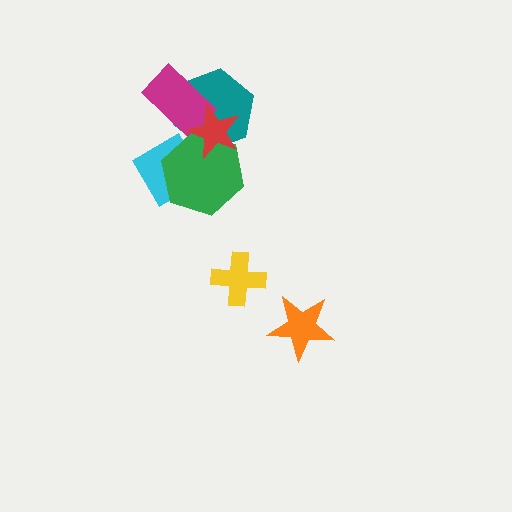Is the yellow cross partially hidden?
No, no other shape covers it.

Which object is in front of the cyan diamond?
The green hexagon is in front of the cyan diamond.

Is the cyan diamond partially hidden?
Yes, it is partially covered by another shape.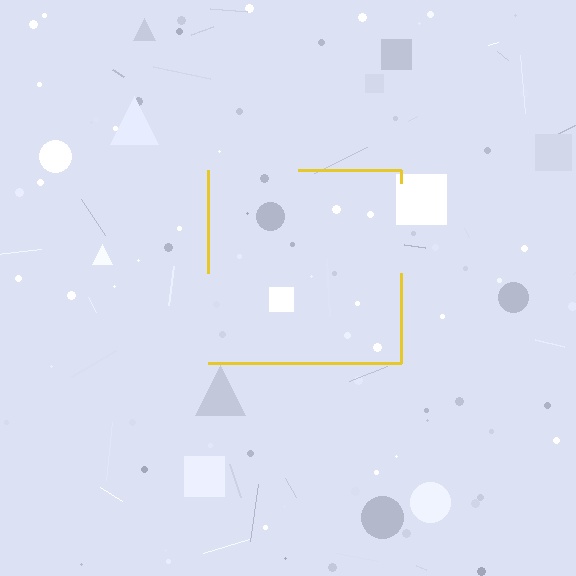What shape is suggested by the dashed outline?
The dashed outline suggests a square.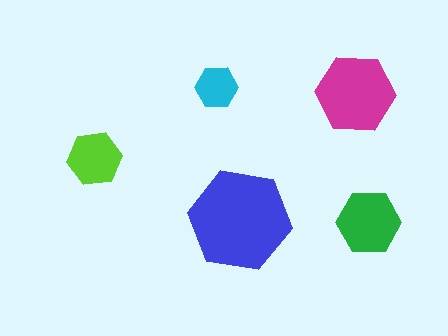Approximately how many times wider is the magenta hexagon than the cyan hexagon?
About 2 times wider.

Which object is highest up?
The cyan hexagon is topmost.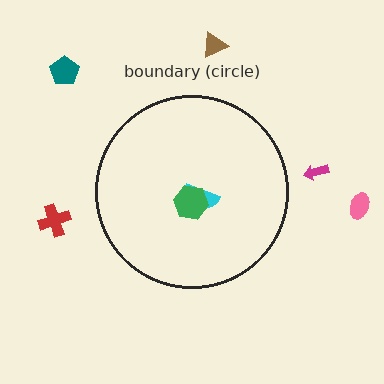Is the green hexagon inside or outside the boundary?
Inside.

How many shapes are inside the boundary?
2 inside, 5 outside.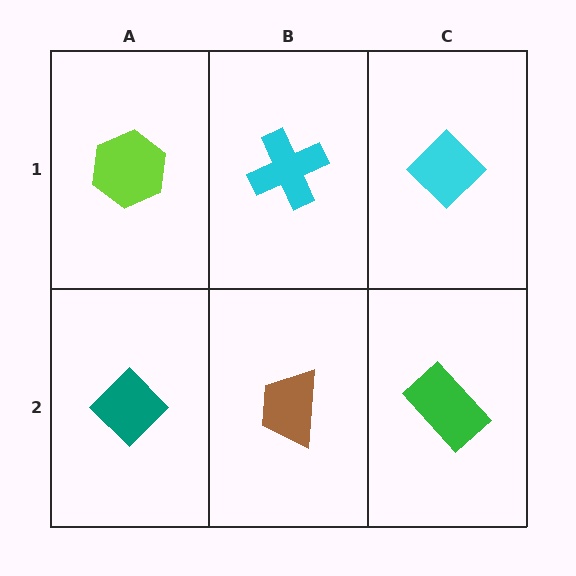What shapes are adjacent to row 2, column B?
A cyan cross (row 1, column B), a teal diamond (row 2, column A), a green rectangle (row 2, column C).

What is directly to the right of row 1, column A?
A cyan cross.